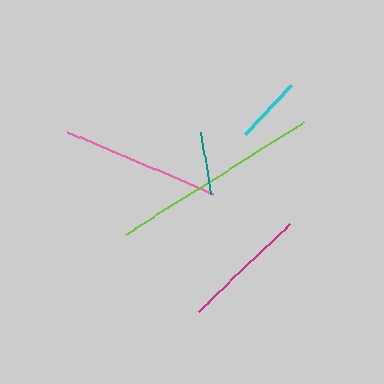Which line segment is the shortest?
The teal line is the shortest at approximately 62 pixels.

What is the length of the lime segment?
The lime segment is approximately 211 pixels long.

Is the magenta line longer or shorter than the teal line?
The magenta line is longer than the teal line.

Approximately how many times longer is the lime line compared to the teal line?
The lime line is approximately 3.4 times the length of the teal line.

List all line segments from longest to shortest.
From longest to shortest: lime, pink, magenta, cyan, teal.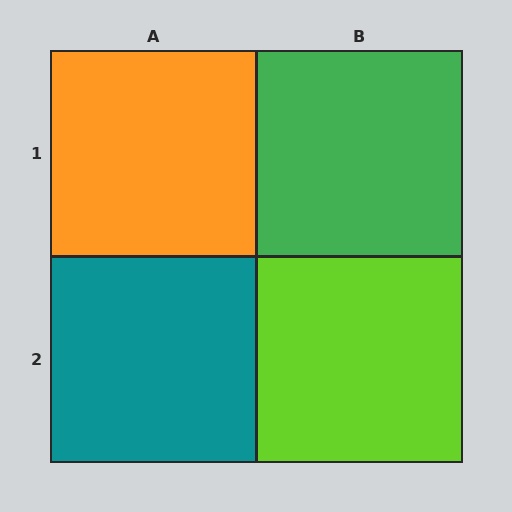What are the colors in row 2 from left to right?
Teal, lime.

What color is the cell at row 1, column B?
Green.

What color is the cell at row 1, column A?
Orange.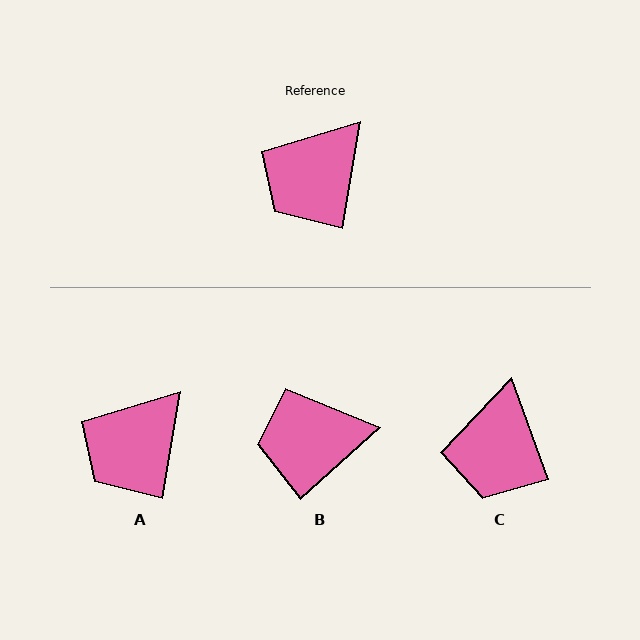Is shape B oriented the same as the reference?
No, it is off by about 38 degrees.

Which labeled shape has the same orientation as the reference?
A.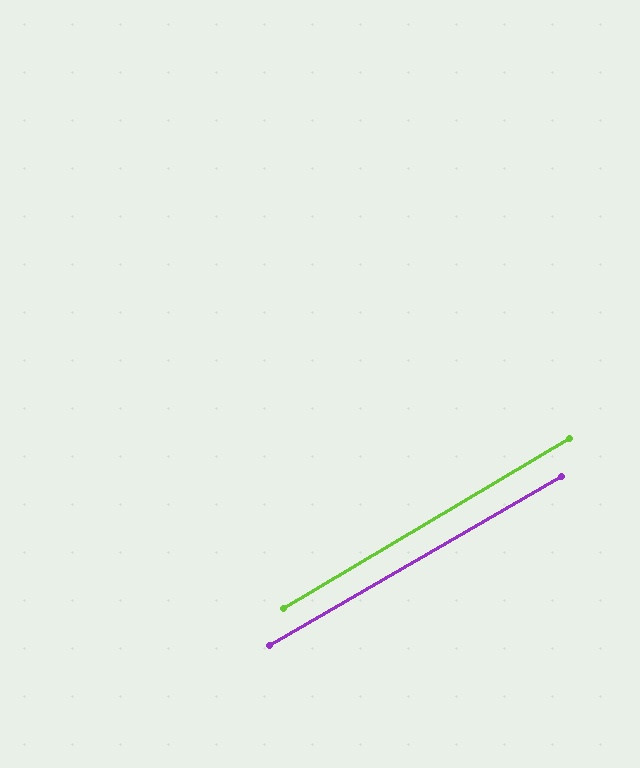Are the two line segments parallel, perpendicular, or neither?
Parallel — their directions differ by only 0.7°.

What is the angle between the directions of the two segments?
Approximately 1 degree.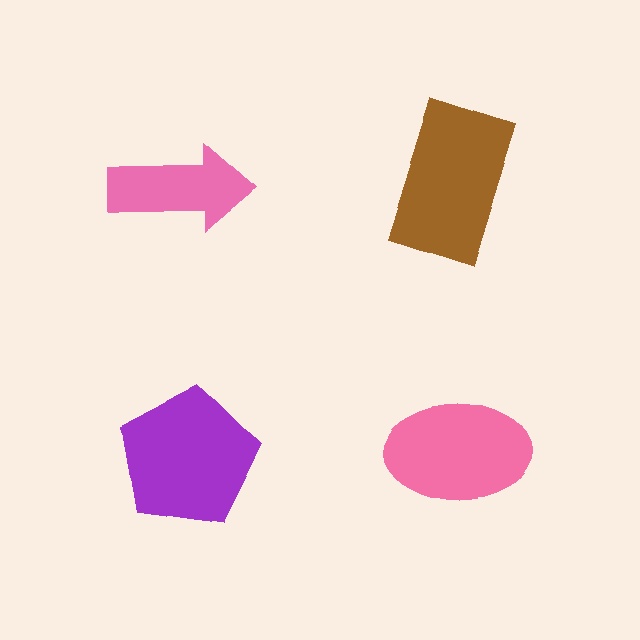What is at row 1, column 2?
A brown rectangle.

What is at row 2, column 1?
A purple pentagon.